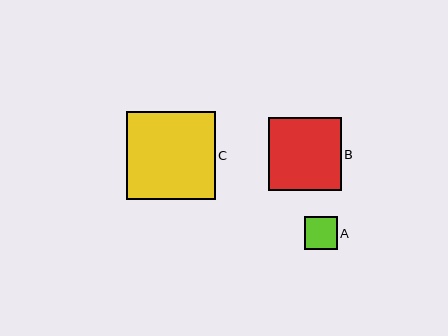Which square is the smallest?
Square A is the smallest with a size of approximately 33 pixels.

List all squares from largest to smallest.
From largest to smallest: C, B, A.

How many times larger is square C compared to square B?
Square C is approximately 1.2 times the size of square B.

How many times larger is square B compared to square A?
Square B is approximately 2.2 times the size of square A.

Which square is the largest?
Square C is the largest with a size of approximately 88 pixels.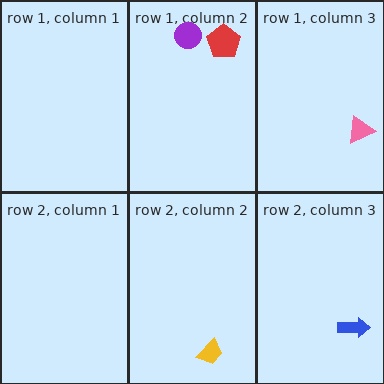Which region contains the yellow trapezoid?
The row 2, column 2 region.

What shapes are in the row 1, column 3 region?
The pink triangle.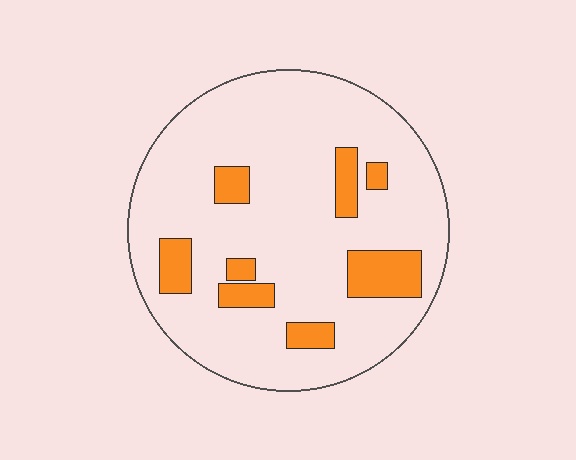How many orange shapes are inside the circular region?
8.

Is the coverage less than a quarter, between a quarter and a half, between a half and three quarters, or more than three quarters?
Less than a quarter.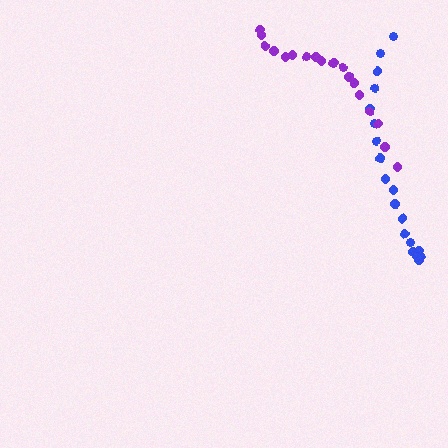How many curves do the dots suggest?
There are 2 distinct paths.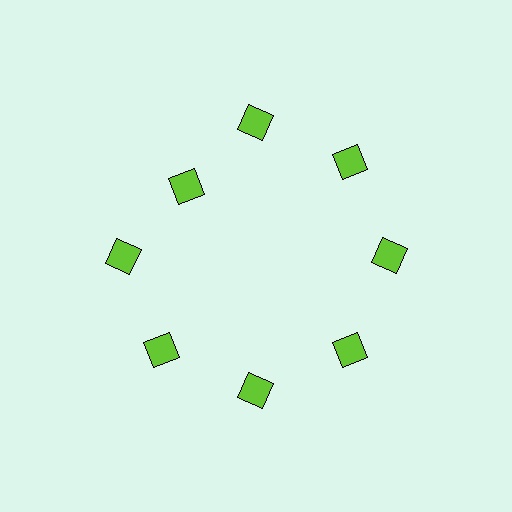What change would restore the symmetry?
The symmetry would be restored by moving it outward, back onto the ring so that all 8 squares sit at equal angles and equal distance from the center.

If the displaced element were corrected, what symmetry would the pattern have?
It would have 8-fold rotational symmetry — the pattern would map onto itself every 45 degrees.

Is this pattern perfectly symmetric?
No. The 8 lime squares are arranged in a ring, but one element near the 10 o'clock position is pulled inward toward the center, breaking the 8-fold rotational symmetry.